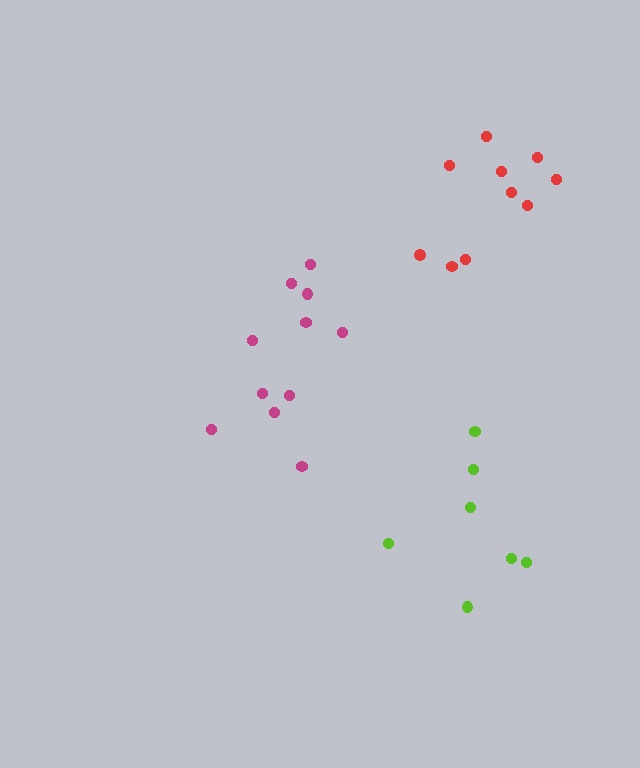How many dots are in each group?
Group 1: 7 dots, Group 2: 11 dots, Group 3: 10 dots (28 total).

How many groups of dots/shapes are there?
There are 3 groups.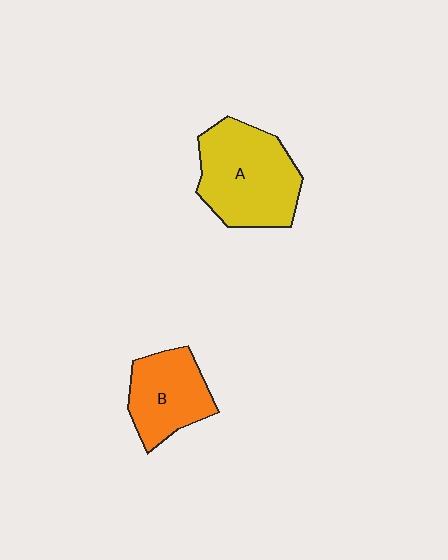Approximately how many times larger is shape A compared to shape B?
Approximately 1.5 times.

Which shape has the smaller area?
Shape B (orange).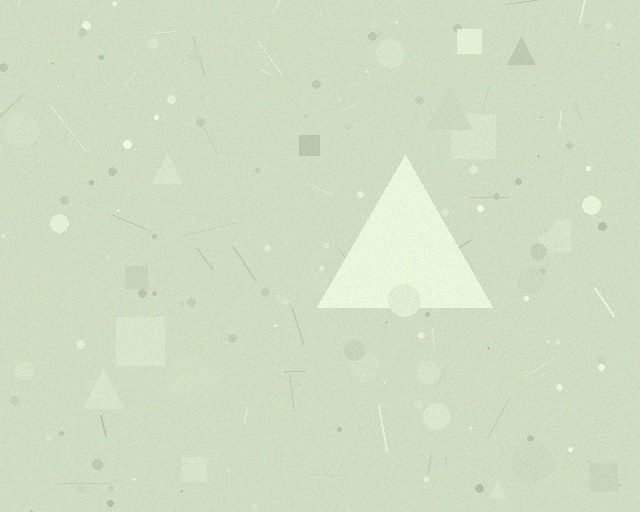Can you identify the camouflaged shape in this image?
The camouflaged shape is a triangle.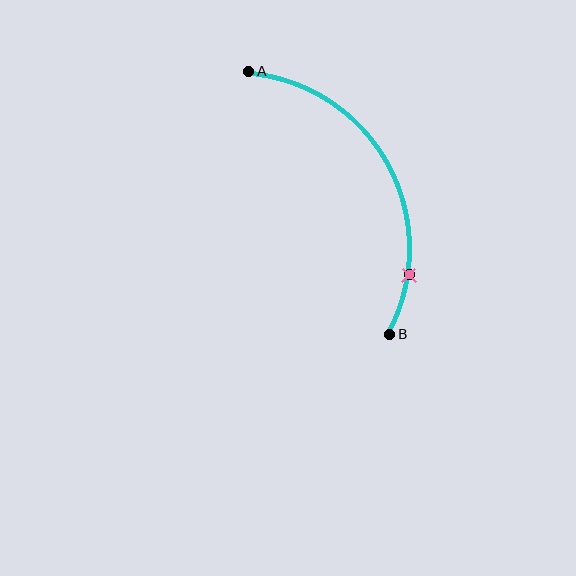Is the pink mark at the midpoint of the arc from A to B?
No. The pink mark lies on the arc but is closer to endpoint B. The arc midpoint would be at the point on the curve equidistant along the arc from both A and B.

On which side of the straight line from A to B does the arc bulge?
The arc bulges to the right of the straight line connecting A and B.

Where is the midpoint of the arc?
The arc midpoint is the point on the curve farthest from the straight line joining A and B. It sits to the right of that line.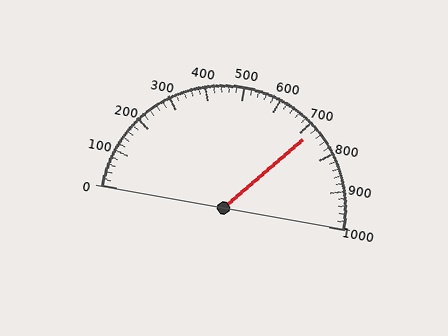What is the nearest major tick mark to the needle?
The nearest major tick mark is 700.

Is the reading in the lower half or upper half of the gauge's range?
The reading is in the upper half of the range (0 to 1000).